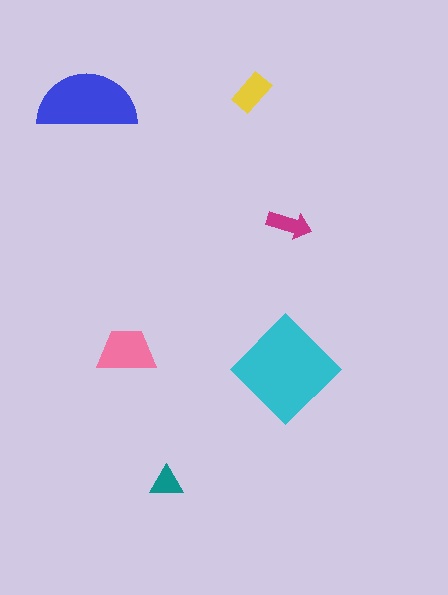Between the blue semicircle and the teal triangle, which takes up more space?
The blue semicircle.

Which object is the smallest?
The teal triangle.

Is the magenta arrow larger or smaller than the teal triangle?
Larger.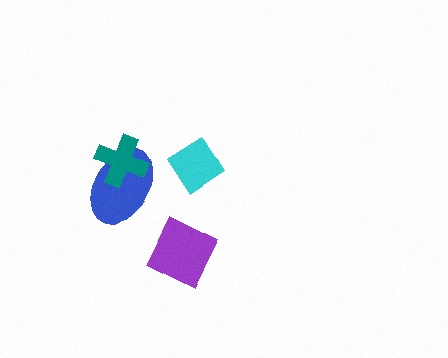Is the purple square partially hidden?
No, no other shape covers it.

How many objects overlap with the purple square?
0 objects overlap with the purple square.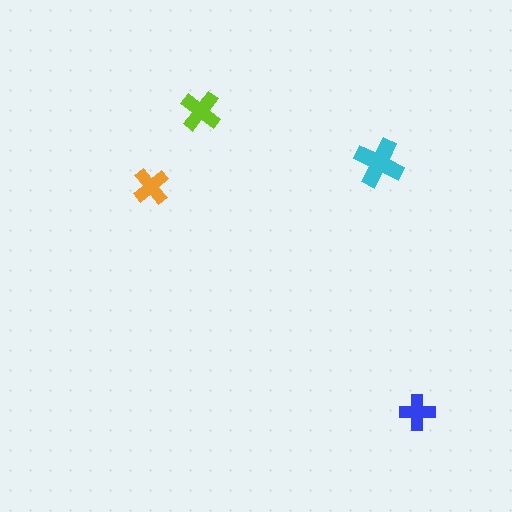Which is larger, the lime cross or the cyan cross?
The cyan one.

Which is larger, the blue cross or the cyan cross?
The cyan one.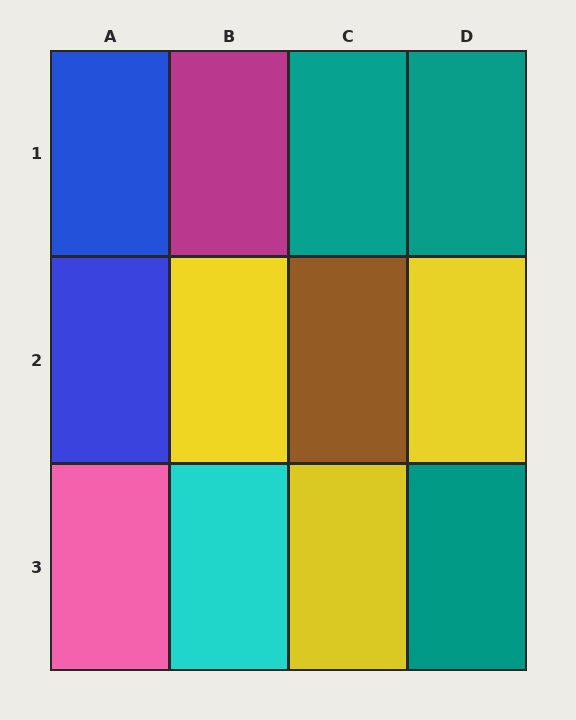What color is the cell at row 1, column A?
Blue.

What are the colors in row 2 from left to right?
Blue, yellow, brown, yellow.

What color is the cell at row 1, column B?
Magenta.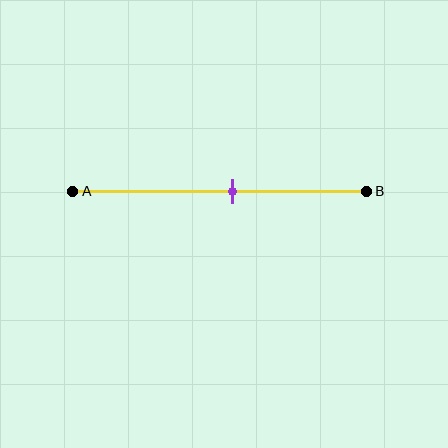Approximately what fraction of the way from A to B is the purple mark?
The purple mark is approximately 55% of the way from A to B.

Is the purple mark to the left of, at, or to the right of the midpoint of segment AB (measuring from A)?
The purple mark is to the right of the midpoint of segment AB.